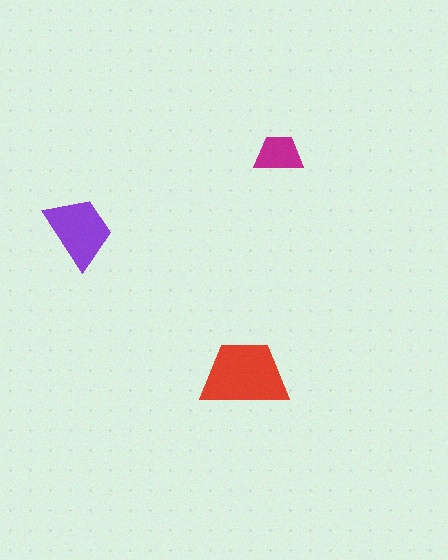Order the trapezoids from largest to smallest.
the red one, the purple one, the magenta one.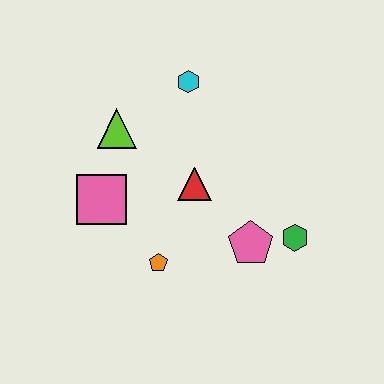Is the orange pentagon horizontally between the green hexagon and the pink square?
Yes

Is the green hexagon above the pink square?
No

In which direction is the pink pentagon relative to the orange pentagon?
The pink pentagon is to the right of the orange pentagon.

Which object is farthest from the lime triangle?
The green hexagon is farthest from the lime triangle.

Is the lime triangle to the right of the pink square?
Yes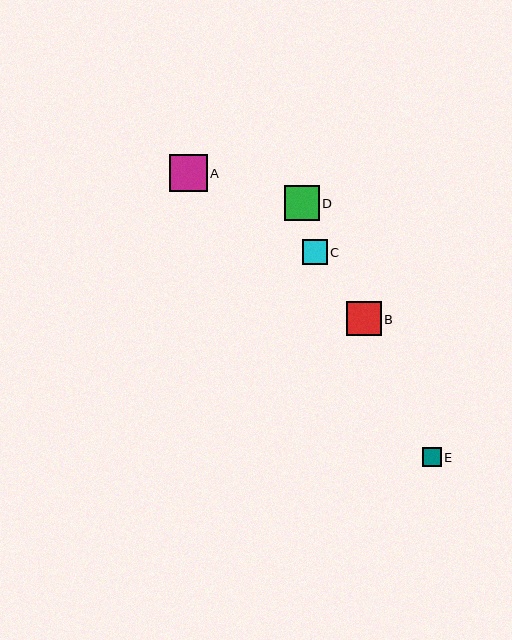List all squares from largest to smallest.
From largest to smallest: A, D, B, C, E.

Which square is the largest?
Square A is the largest with a size of approximately 38 pixels.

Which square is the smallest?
Square E is the smallest with a size of approximately 19 pixels.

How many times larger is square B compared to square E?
Square B is approximately 1.8 times the size of square E.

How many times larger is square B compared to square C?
Square B is approximately 1.4 times the size of square C.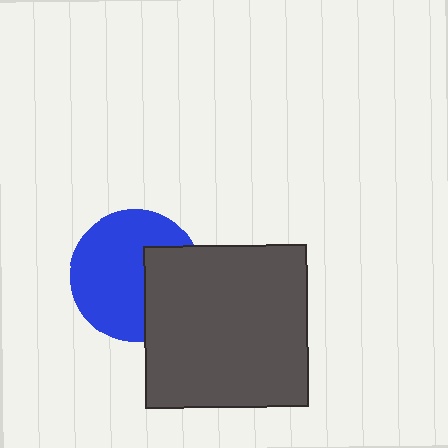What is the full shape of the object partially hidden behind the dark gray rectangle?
The partially hidden object is a blue circle.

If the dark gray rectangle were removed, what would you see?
You would see the complete blue circle.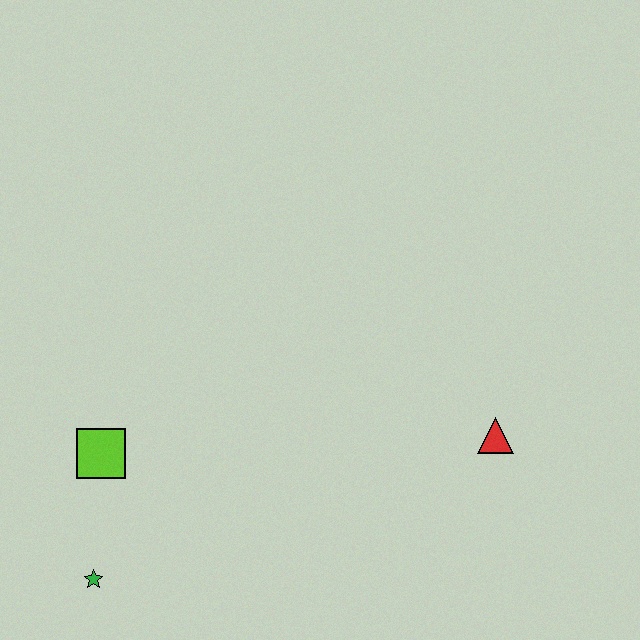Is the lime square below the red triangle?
Yes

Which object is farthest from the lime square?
The red triangle is farthest from the lime square.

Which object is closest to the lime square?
The green star is closest to the lime square.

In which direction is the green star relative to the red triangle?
The green star is to the left of the red triangle.